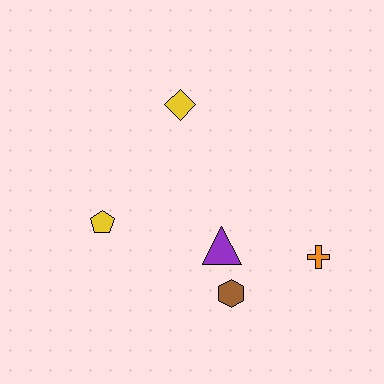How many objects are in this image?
There are 5 objects.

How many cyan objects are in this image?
There are no cyan objects.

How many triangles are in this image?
There is 1 triangle.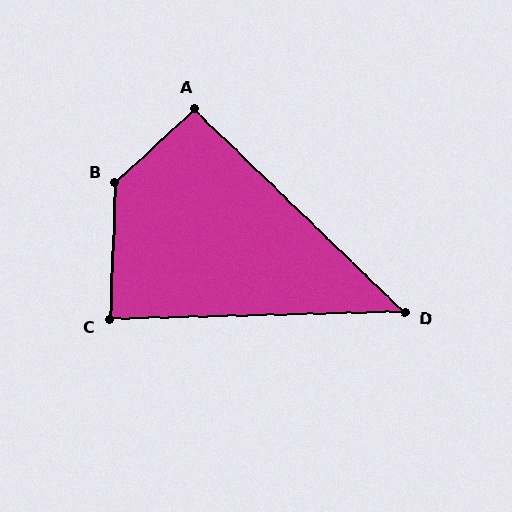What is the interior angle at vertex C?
Approximately 87 degrees (approximately right).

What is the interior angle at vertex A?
Approximately 93 degrees (approximately right).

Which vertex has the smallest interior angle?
D, at approximately 45 degrees.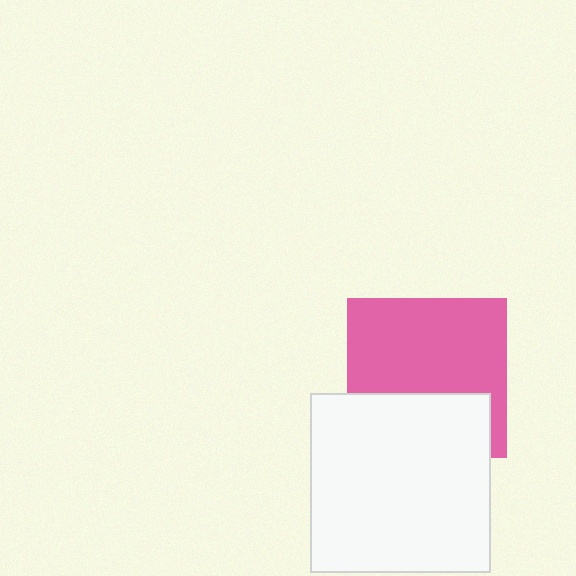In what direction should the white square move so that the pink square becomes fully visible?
The white square should move down. That is the shortest direction to clear the overlap and leave the pink square fully visible.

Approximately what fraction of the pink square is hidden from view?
Roughly 36% of the pink square is hidden behind the white square.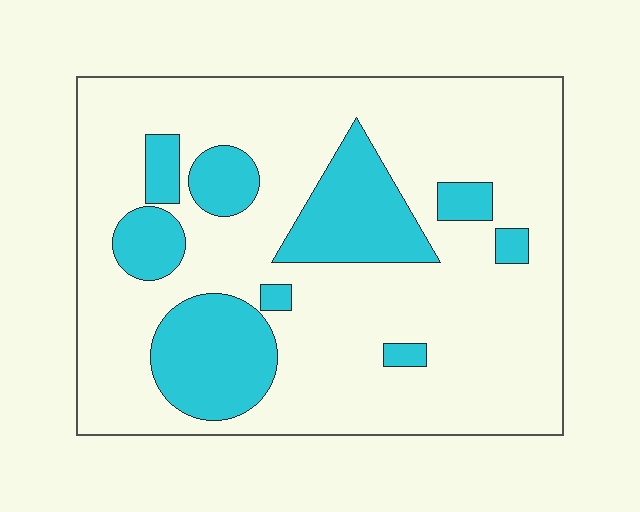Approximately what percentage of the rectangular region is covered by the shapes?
Approximately 25%.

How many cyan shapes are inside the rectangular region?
9.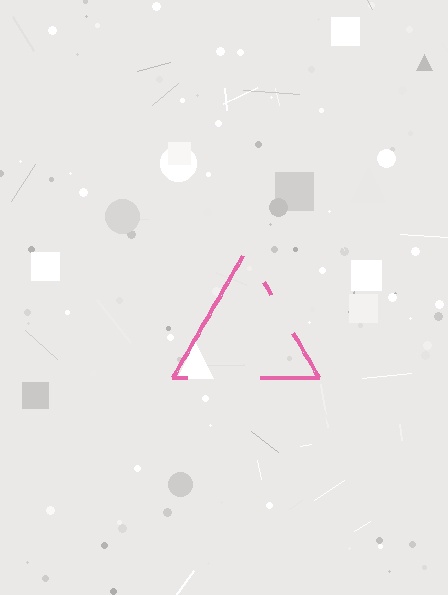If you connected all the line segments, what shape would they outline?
They would outline a triangle.